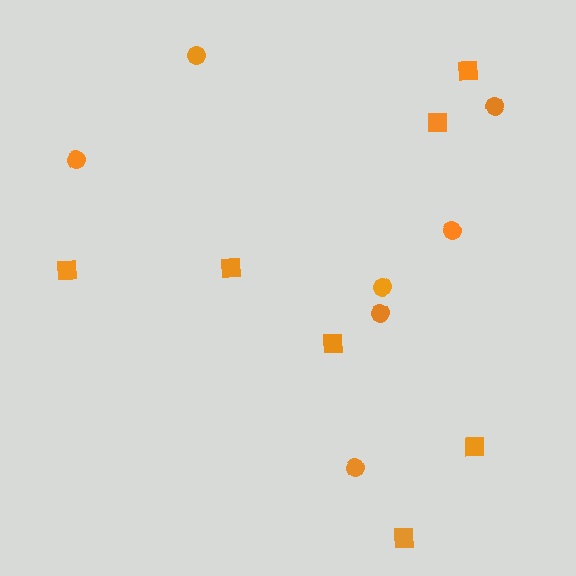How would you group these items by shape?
There are 2 groups: one group of circles (7) and one group of squares (7).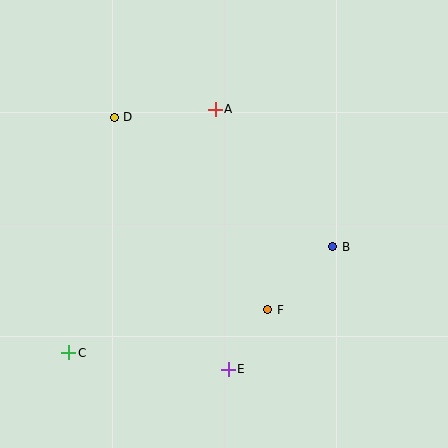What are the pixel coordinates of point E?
Point E is at (228, 369).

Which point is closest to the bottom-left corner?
Point C is closest to the bottom-left corner.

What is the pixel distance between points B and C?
The distance between B and C is 284 pixels.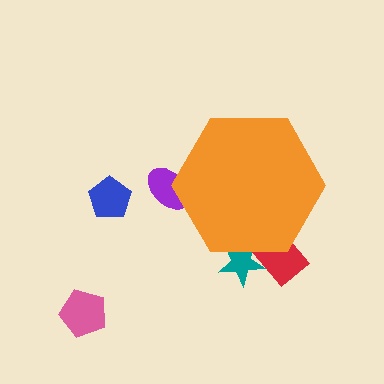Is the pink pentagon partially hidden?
No, the pink pentagon is fully visible.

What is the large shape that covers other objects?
An orange hexagon.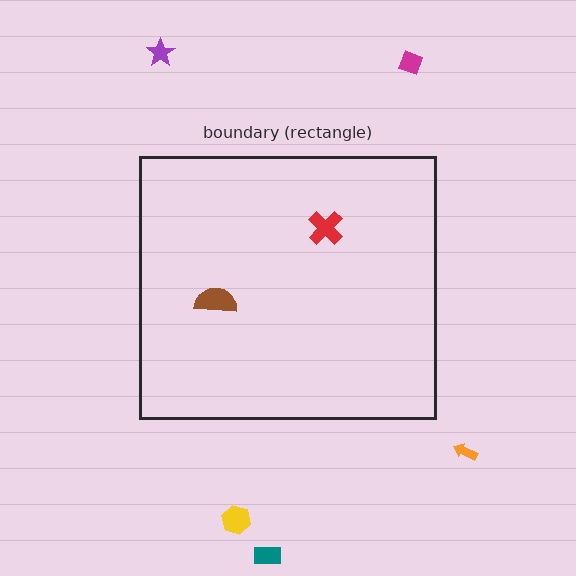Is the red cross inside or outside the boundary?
Inside.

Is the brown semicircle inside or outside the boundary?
Inside.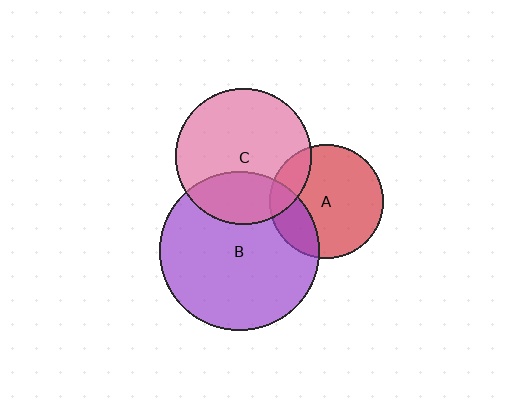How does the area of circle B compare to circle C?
Approximately 1.4 times.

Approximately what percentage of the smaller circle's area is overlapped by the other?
Approximately 15%.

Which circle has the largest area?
Circle B (purple).